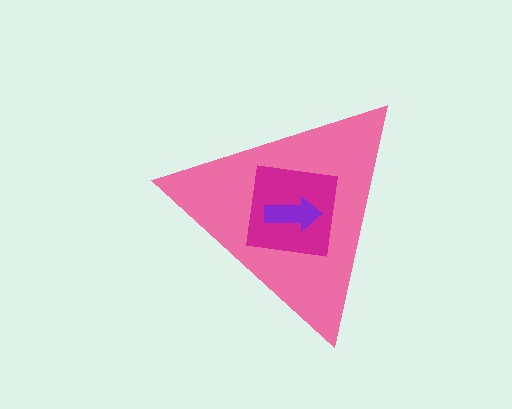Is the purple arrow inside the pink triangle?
Yes.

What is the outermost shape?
The pink triangle.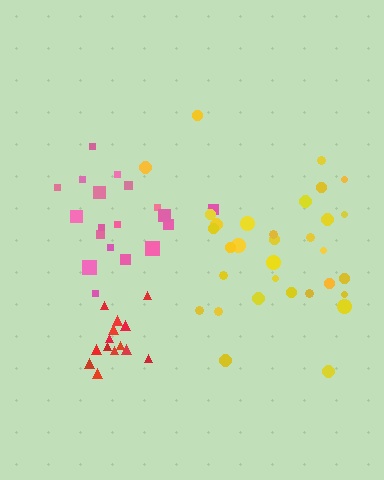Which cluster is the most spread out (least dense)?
Yellow.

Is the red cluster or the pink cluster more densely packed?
Red.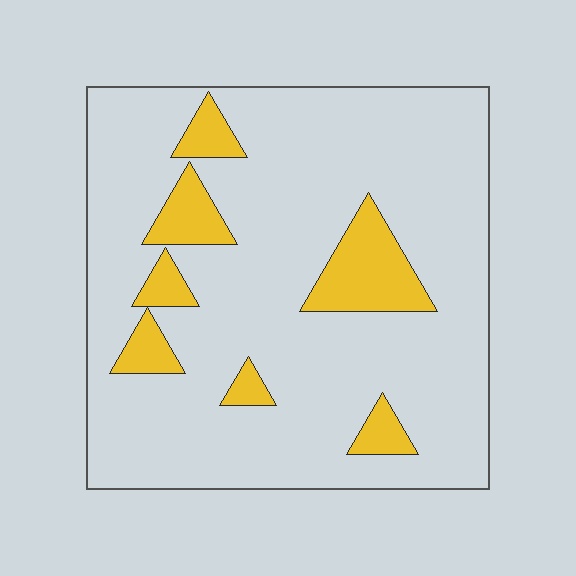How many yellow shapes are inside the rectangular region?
7.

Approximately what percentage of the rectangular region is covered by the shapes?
Approximately 15%.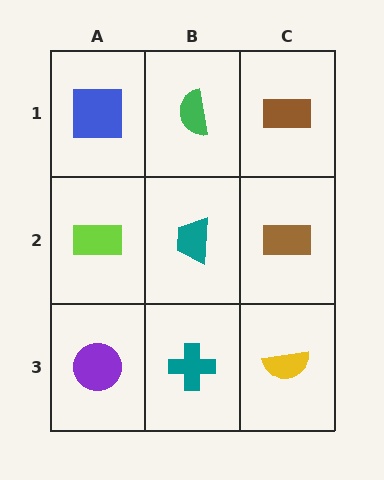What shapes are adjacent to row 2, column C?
A brown rectangle (row 1, column C), a yellow semicircle (row 3, column C), a teal trapezoid (row 2, column B).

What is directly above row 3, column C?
A brown rectangle.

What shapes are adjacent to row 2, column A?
A blue square (row 1, column A), a purple circle (row 3, column A), a teal trapezoid (row 2, column B).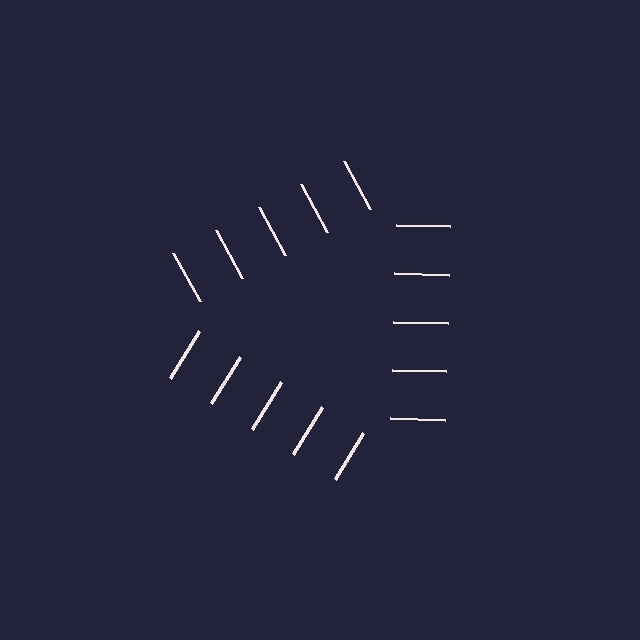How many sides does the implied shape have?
3 sides — the line-ends trace a triangle.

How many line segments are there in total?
15 — 5 along each of the 3 edges.